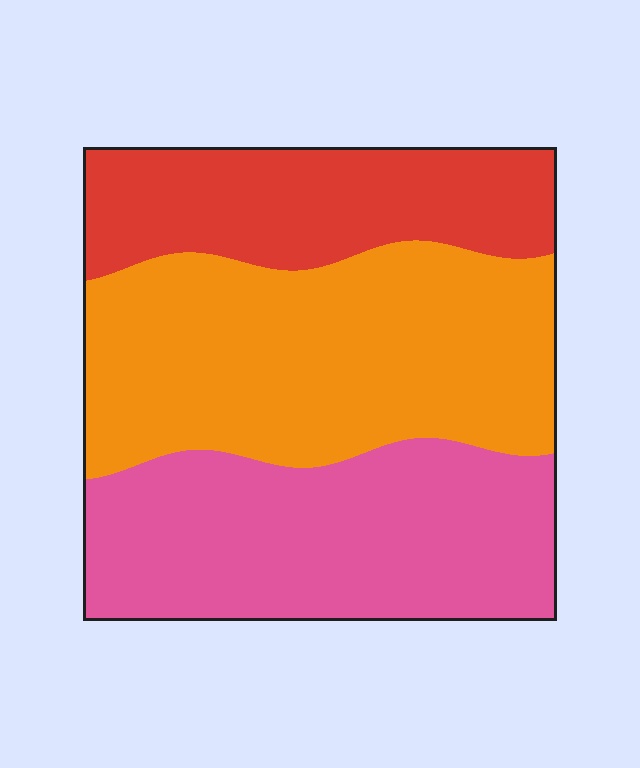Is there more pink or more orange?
Orange.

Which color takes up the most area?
Orange, at roughly 40%.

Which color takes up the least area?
Red, at roughly 25%.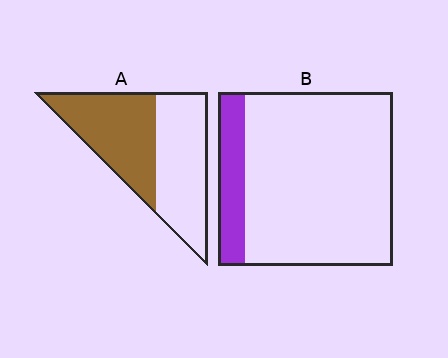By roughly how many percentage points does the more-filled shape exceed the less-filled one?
By roughly 35 percentage points (A over B).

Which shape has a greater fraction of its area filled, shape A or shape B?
Shape A.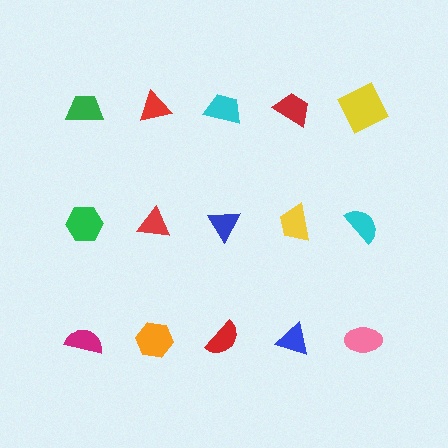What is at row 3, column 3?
A red semicircle.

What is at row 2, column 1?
A green hexagon.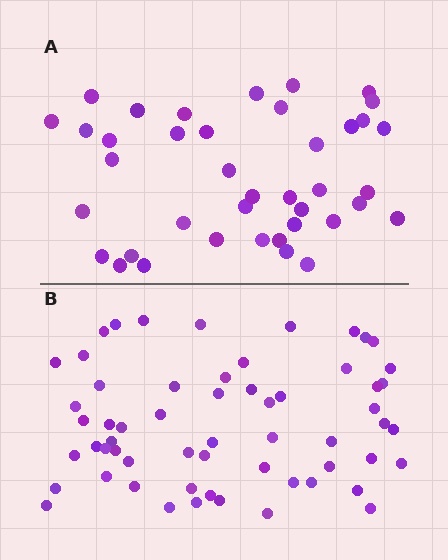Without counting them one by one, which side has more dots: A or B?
Region B (the bottom region) has more dots.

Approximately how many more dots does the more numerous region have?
Region B has approximately 20 more dots than region A.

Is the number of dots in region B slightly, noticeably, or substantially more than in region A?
Region B has substantially more. The ratio is roughly 1.5 to 1.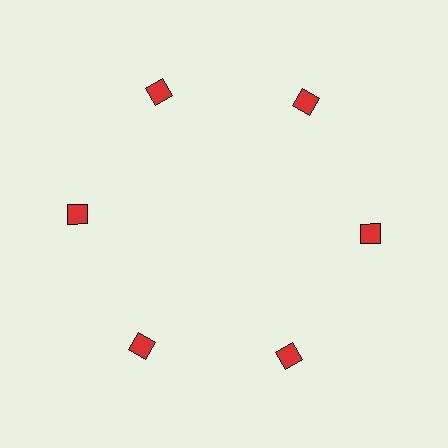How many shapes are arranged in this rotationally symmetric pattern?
There are 6 shapes, arranged in 6 groups of 1.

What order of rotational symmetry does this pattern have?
This pattern has 6-fold rotational symmetry.